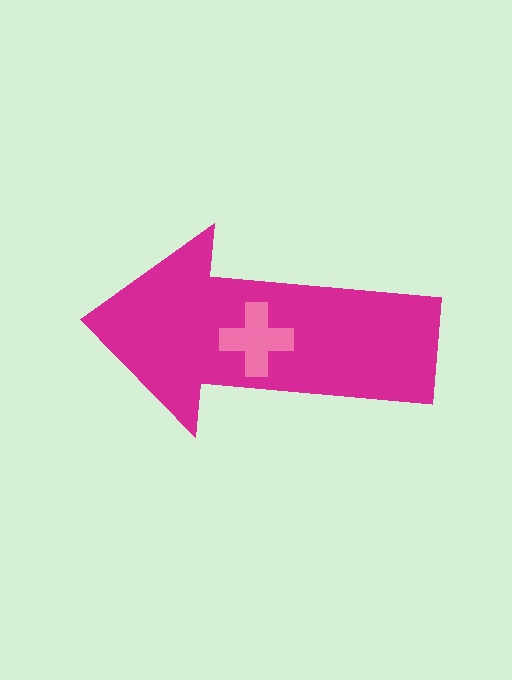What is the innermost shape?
The pink cross.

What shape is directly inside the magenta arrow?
The pink cross.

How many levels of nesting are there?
2.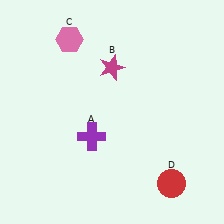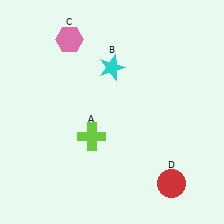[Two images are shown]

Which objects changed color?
A changed from purple to lime. B changed from magenta to cyan.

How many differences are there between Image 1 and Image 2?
There are 2 differences between the two images.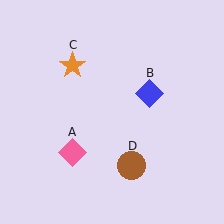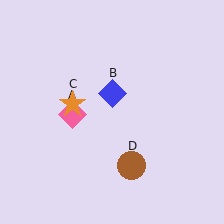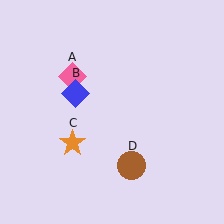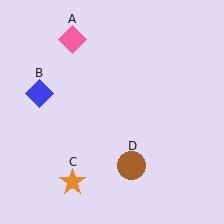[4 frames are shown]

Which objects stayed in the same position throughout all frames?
Brown circle (object D) remained stationary.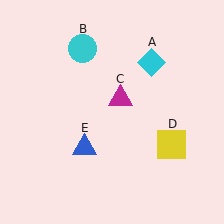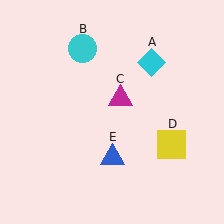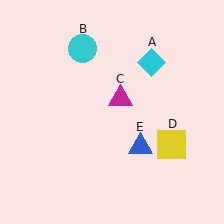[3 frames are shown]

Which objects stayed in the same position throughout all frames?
Cyan diamond (object A) and cyan circle (object B) and magenta triangle (object C) and yellow square (object D) remained stationary.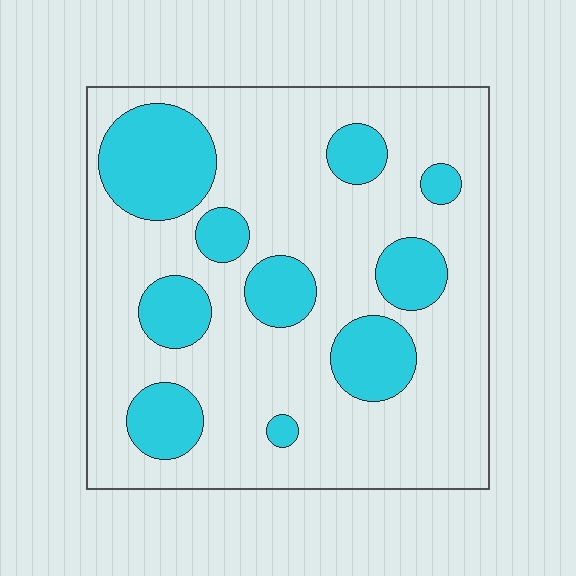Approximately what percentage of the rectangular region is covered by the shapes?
Approximately 25%.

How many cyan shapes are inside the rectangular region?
10.